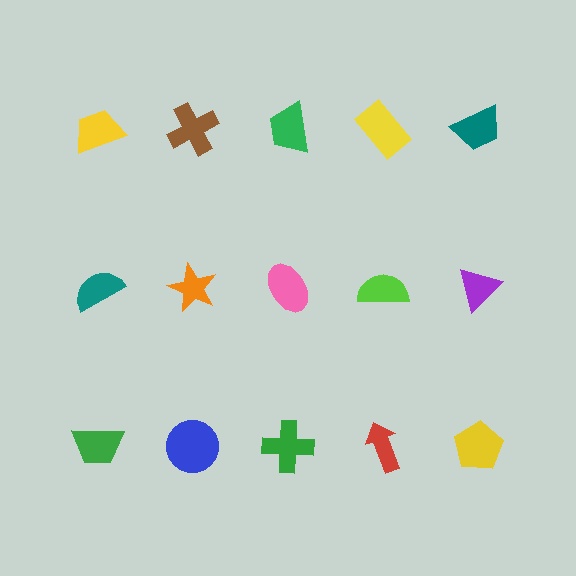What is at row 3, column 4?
A red arrow.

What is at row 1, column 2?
A brown cross.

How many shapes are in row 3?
5 shapes.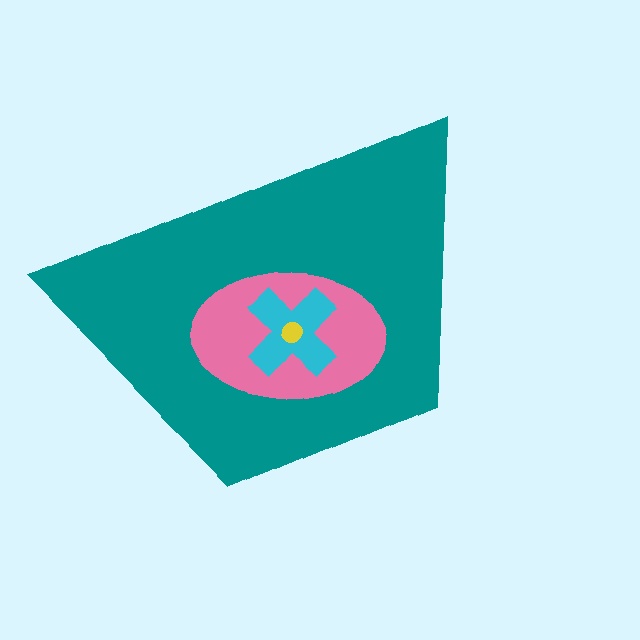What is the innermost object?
The yellow circle.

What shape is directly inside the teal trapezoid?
The pink ellipse.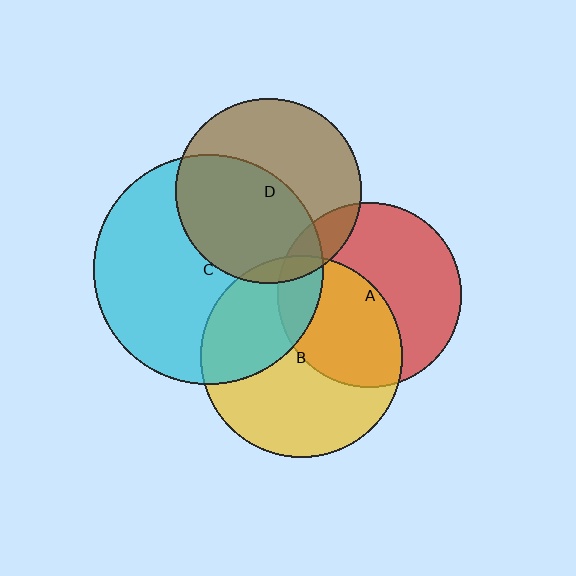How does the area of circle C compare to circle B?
Approximately 1.3 times.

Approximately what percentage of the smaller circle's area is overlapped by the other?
Approximately 5%.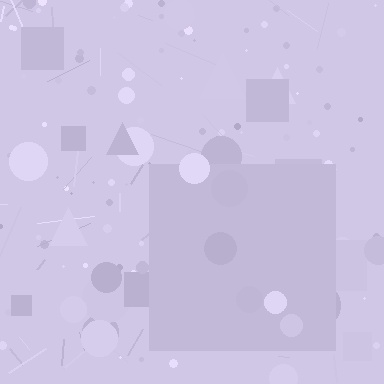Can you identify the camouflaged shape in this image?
The camouflaged shape is a square.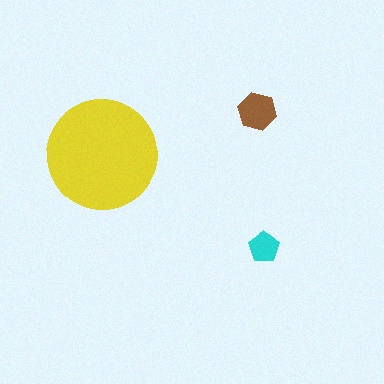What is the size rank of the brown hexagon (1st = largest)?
2nd.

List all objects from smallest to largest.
The cyan pentagon, the brown hexagon, the yellow circle.